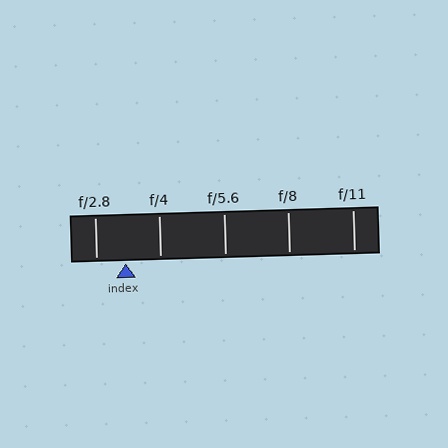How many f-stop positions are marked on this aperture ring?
There are 5 f-stop positions marked.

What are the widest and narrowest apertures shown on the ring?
The widest aperture shown is f/2.8 and the narrowest is f/11.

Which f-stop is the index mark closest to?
The index mark is closest to f/2.8.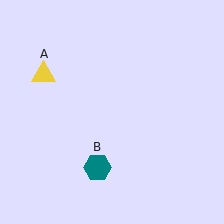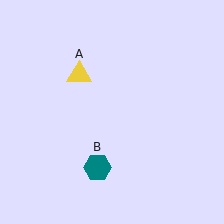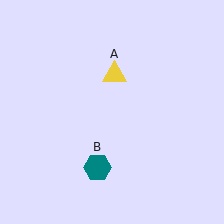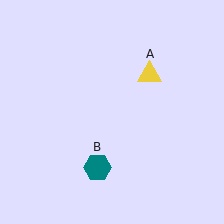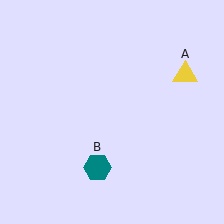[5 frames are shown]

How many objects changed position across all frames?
1 object changed position: yellow triangle (object A).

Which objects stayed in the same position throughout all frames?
Teal hexagon (object B) remained stationary.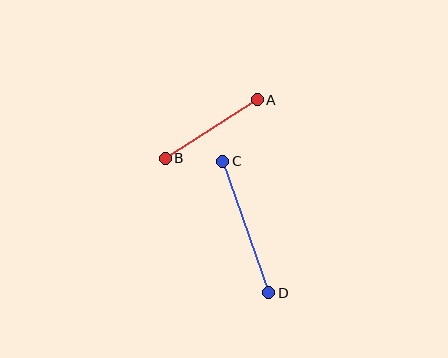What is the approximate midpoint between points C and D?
The midpoint is at approximately (246, 227) pixels.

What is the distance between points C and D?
The distance is approximately 139 pixels.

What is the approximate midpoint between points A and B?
The midpoint is at approximately (211, 129) pixels.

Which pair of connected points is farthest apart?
Points C and D are farthest apart.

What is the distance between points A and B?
The distance is approximately 109 pixels.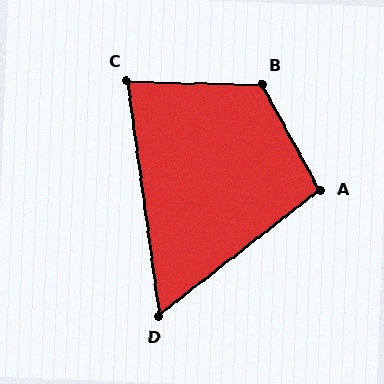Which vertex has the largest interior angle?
B, at approximately 120 degrees.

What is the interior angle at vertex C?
Approximately 81 degrees (acute).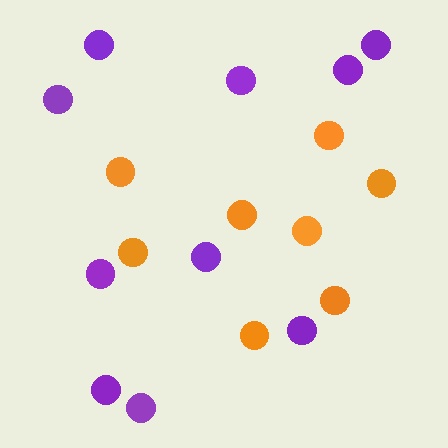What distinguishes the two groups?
There are 2 groups: one group of orange circles (8) and one group of purple circles (10).